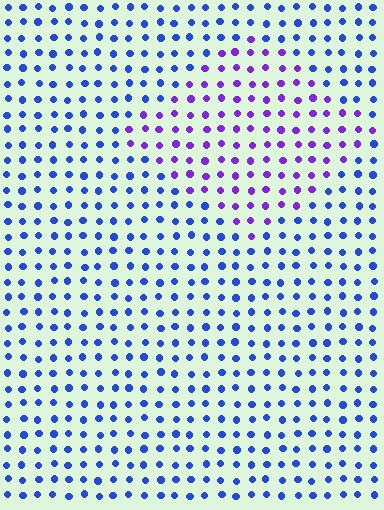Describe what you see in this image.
The image is filled with small blue elements in a uniform arrangement. A diamond-shaped region is visible where the elements are tinted to a slightly different hue, forming a subtle color boundary.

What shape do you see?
I see a diamond.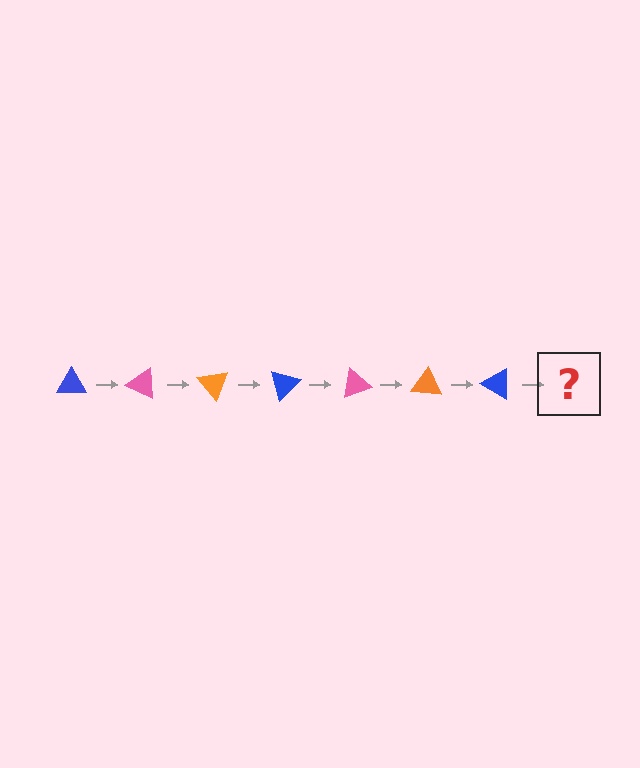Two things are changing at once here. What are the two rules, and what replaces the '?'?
The two rules are that it rotates 25 degrees each step and the color cycles through blue, pink, and orange. The '?' should be a pink triangle, rotated 175 degrees from the start.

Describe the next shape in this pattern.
It should be a pink triangle, rotated 175 degrees from the start.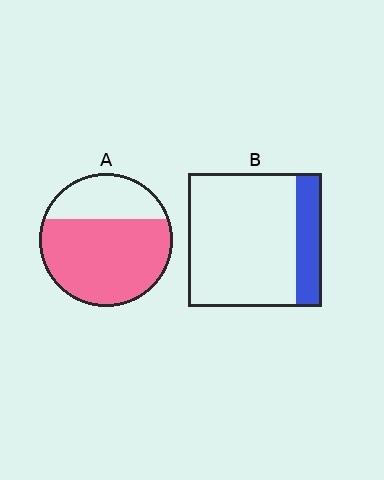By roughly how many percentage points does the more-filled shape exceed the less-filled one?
By roughly 50 percentage points (A over B).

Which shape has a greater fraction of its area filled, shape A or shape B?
Shape A.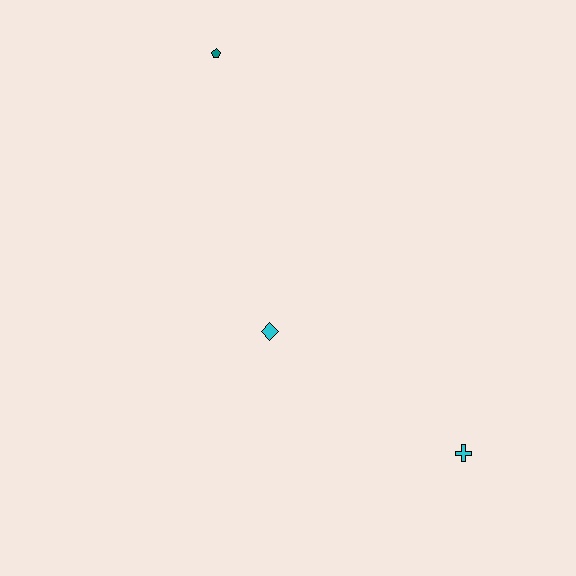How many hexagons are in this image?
There are no hexagons.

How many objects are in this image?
There are 3 objects.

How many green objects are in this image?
There are no green objects.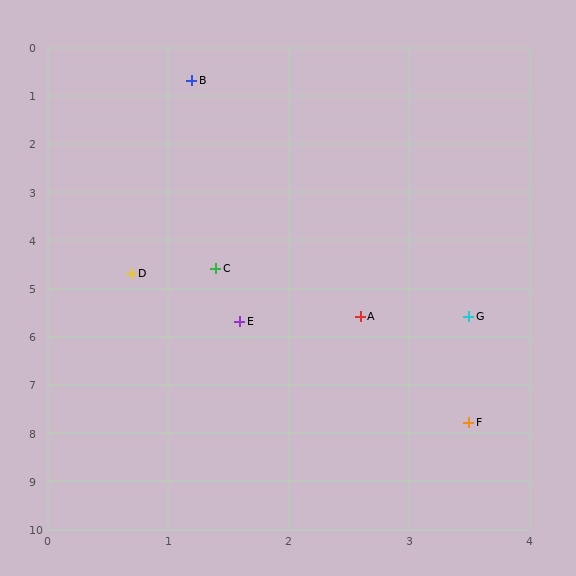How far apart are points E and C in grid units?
Points E and C are about 1.1 grid units apart.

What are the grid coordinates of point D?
Point D is at approximately (0.7, 4.7).